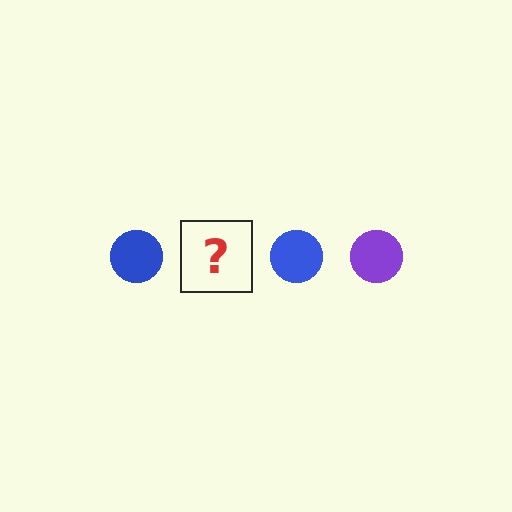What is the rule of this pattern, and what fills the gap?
The rule is that the pattern cycles through blue, purple circles. The gap should be filled with a purple circle.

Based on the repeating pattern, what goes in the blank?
The blank should be a purple circle.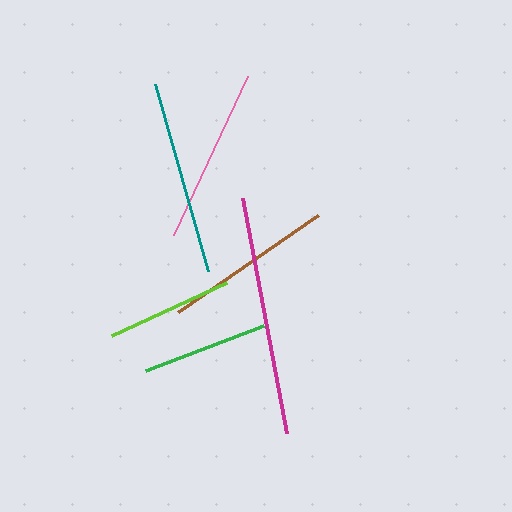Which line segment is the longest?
The magenta line is the longest at approximately 239 pixels.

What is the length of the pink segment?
The pink segment is approximately 175 pixels long.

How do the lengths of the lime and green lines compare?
The lime and green lines are approximately the same length.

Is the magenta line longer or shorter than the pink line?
The magenta line is longer than the pink line.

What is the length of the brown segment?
The brown segment is approximately 171 pixels long.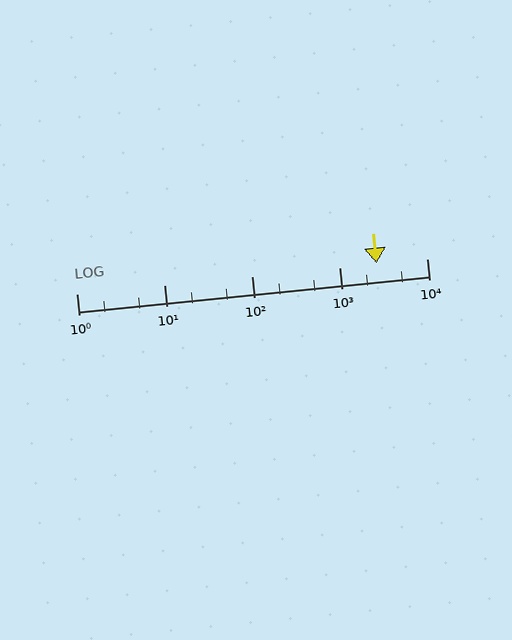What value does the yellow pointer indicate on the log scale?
The pointer indicates approximately 2700.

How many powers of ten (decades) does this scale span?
The scale spans 4 decades, from 1 to 10000.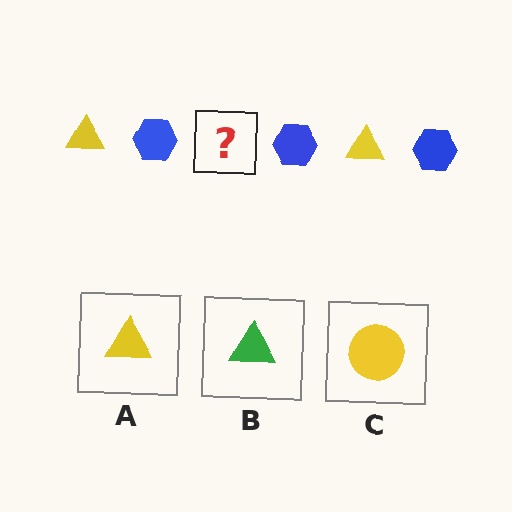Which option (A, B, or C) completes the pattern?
A.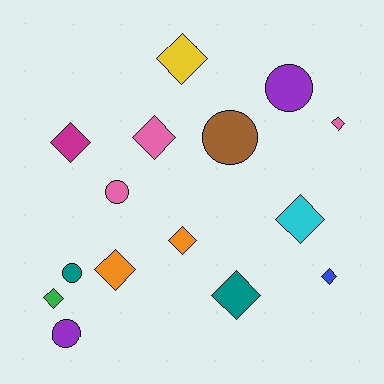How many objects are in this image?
There are 15 objects.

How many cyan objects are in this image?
There is 1 cyan object.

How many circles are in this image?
There are 5 circles.